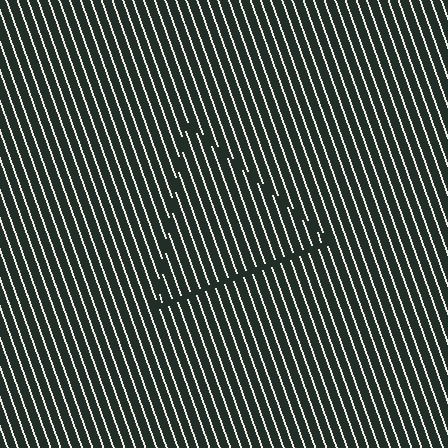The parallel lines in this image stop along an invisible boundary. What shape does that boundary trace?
An illusory triangle. The interior of the shape contains the same grating, shifted by half a period — the contour is defined by the phase discontinuity where line-ends from the inner and outer gratings abut.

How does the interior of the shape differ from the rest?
The interior of the shape contains the same grating, shifted by half a period — the contour is defined by the phase discontinuity where line-ends from the inner and outer gratings abut.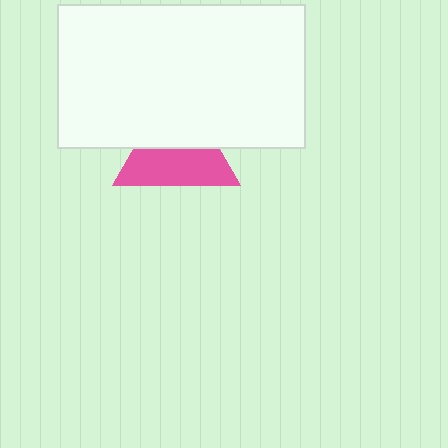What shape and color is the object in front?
The object in front is a white rectangle.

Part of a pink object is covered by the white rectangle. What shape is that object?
It is a triangle.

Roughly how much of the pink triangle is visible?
About half of it is visible (roughly 54%).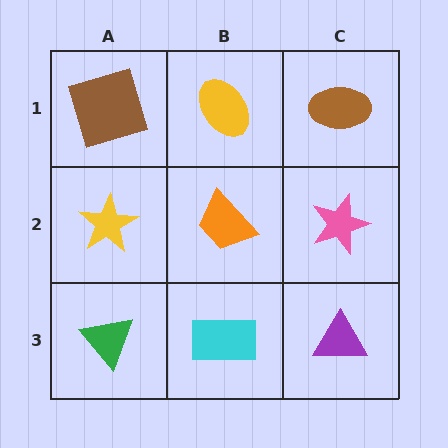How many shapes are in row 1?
3 shapes.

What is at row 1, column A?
A brown square.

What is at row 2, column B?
An orange trapezoid.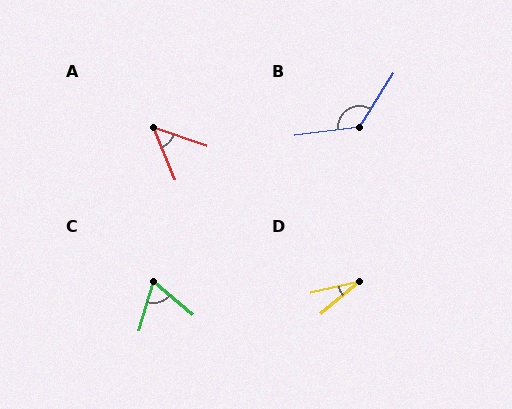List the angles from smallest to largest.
D (27°), A (49°), C (67°), B (129°).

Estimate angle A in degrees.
Approximately 49 degrees.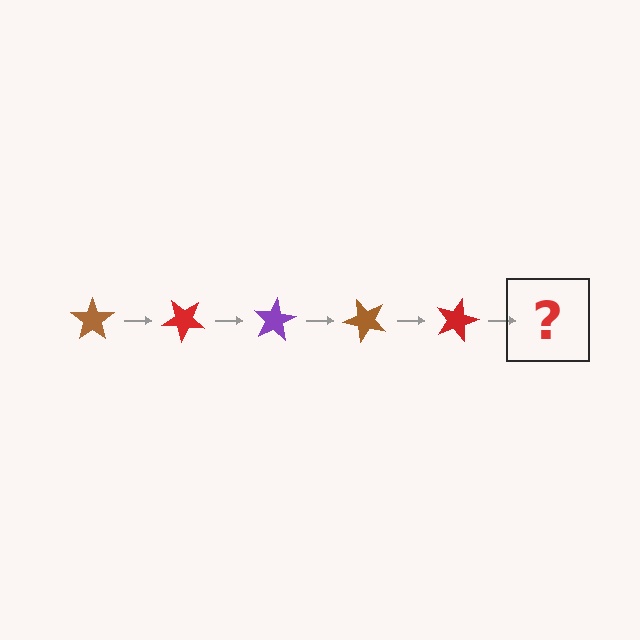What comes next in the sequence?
The next element should be a purple star, rotated 200 degrees from the start.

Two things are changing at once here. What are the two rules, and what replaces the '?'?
The two rules are that it rotates 40 degrees each step and the color cycles through brown, red, and purple. The '?' should be a purple star, rotated 200 degrees from the start.